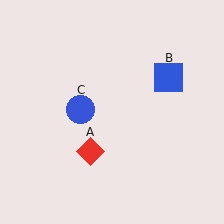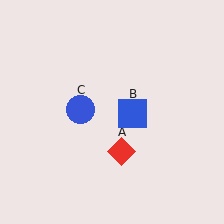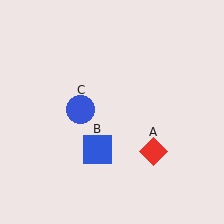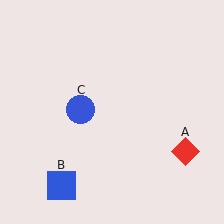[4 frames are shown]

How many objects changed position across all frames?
2 objects changed position: red diamond (object A), blue square (object B).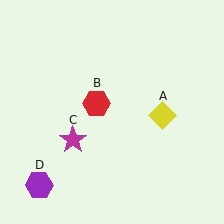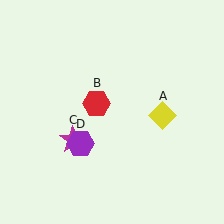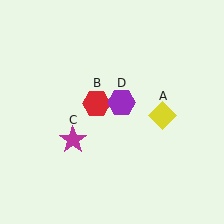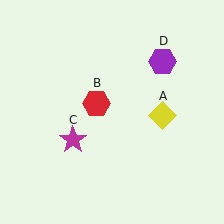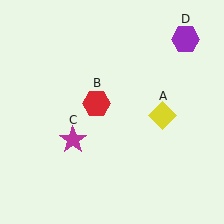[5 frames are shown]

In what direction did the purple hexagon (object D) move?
The purple hexagon (object D) moved up and to the right.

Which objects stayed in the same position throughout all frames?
Yellow diamond (object A) and red hexagon (object B) and magenta star (object C) remained stationary.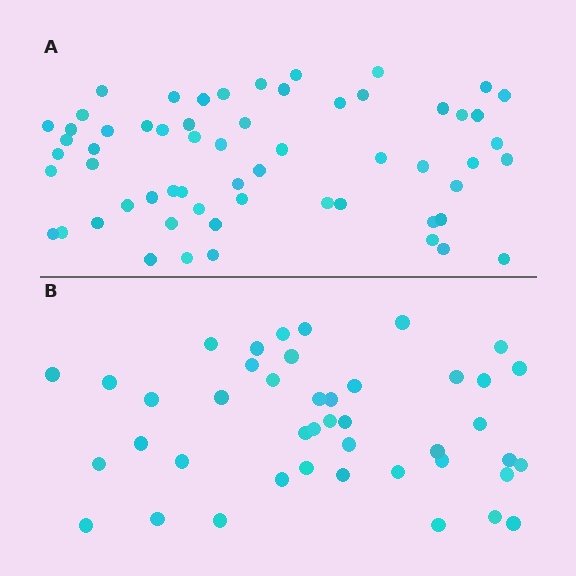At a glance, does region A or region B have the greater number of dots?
Region A (the top region) has more dots.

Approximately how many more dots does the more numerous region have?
Region A has approximately 15 more dots than region B.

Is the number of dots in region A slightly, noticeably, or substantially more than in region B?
Region A has noticeably more, but not dramatically so. The ratio is roughly 1.4 to 1.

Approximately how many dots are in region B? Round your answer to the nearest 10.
About 40 dots. (The exact count is 43, which rounds to 40.)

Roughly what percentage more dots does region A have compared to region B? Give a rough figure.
About 40% more.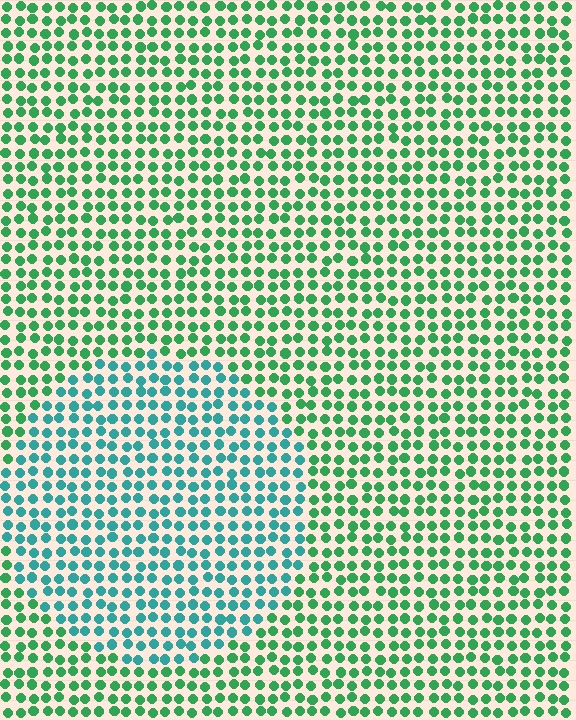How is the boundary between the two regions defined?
The boundary is defined purely by a slight shift in hue (about 39 degrees). Spacing, size, and orientation are identical on both sides.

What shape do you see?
I see a circle.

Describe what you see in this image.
The image is filled with small green elements in a uniform arrangement. A circle-shaped region is visible where the elements are tinted to a slightly different hue, forming a subtle color boundary.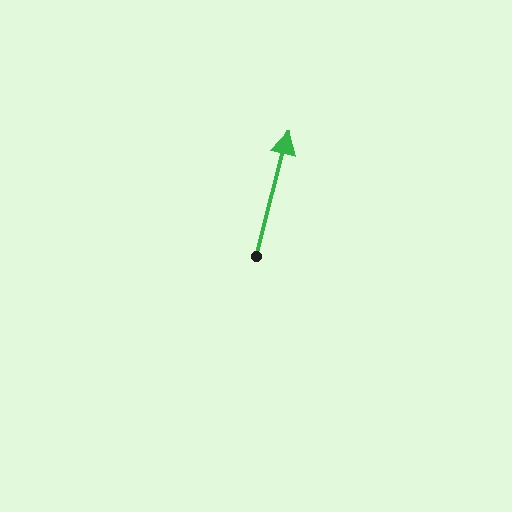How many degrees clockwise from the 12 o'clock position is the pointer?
Approximately 15 degrees.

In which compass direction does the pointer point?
North.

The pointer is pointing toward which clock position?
Roughly 12 o'clock.